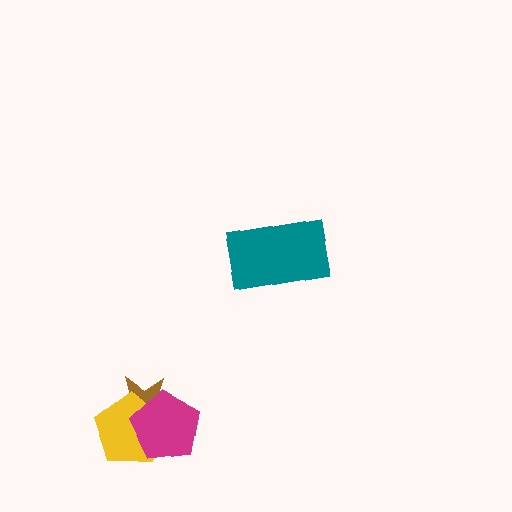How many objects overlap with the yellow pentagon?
2 objects overlap with the yellow pentagon.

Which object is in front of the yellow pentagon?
The magenta pentagon is in front of the yellow pentagon.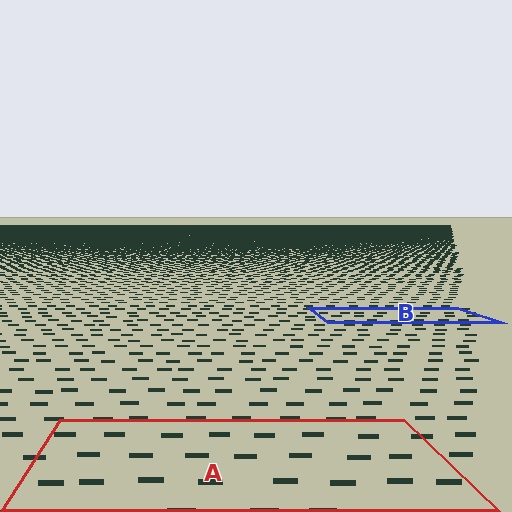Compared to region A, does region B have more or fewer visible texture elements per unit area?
Region B has more texture elements per unit area — they are packed more densely because it is farther away.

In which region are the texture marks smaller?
The texture marks are smaller in region B, because it is farther away.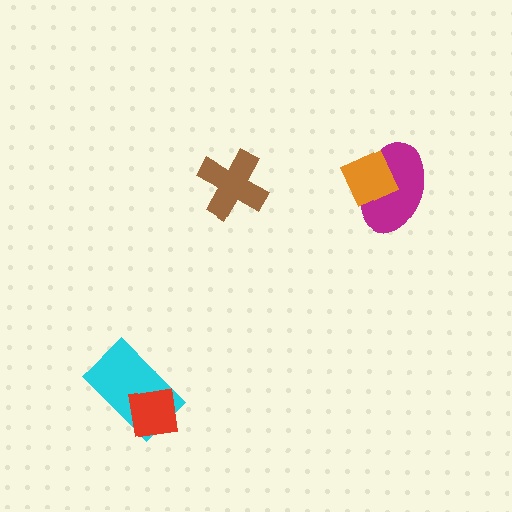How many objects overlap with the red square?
1 object overlaps with the red square.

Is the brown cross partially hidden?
No, no other shape covers it.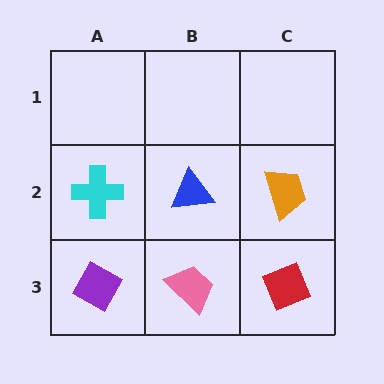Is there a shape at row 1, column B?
No, that cell is empty.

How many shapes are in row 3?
3 shapes.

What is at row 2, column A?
A cyan cross.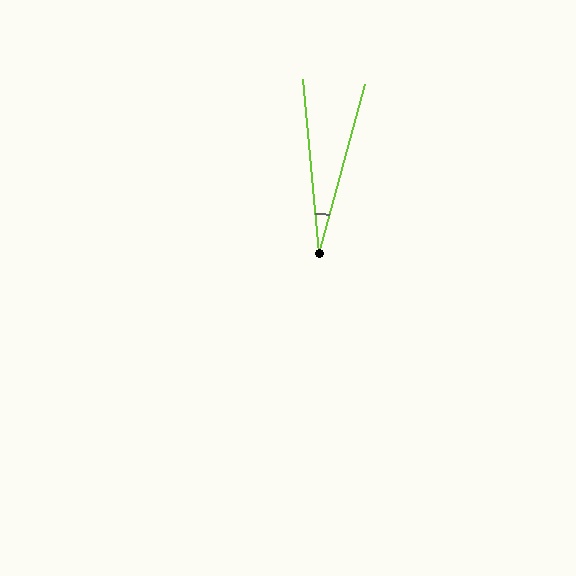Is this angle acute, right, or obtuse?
It is acute.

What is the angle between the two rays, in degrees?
Approximately 20 degrees.